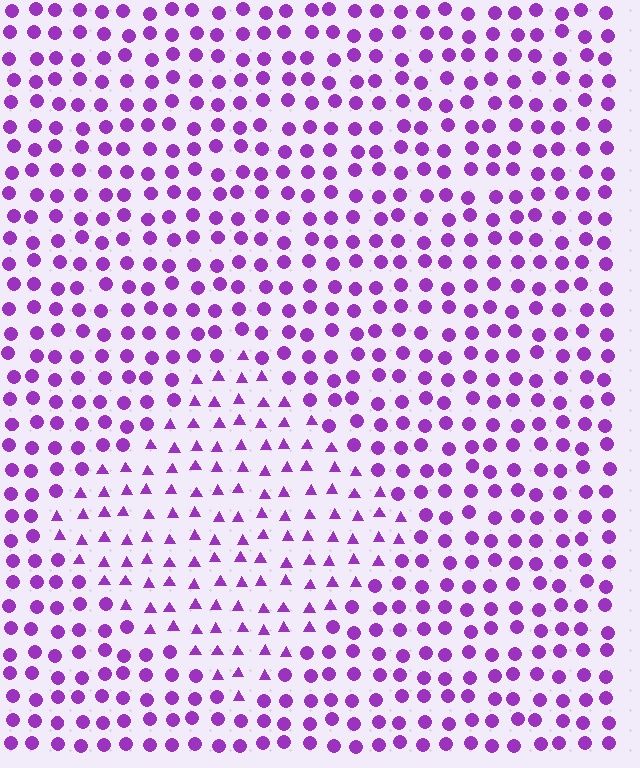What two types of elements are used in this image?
The image uses triangles inside the diamond region and circles outside it.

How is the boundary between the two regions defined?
The boundary is defined by a change in element shape: triangles inside vs. circles outside. All elements share the same color and spacing.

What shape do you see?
I see a diamond.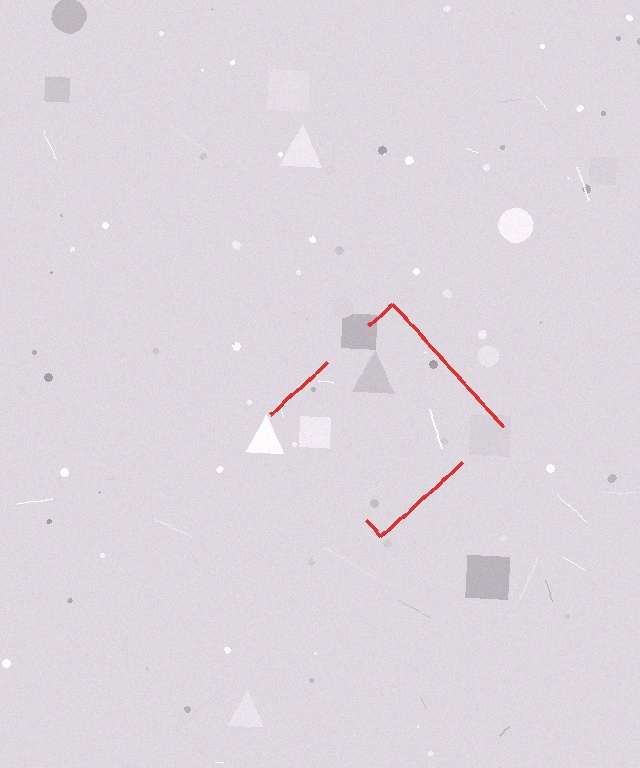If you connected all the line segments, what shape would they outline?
They would outline a diamond.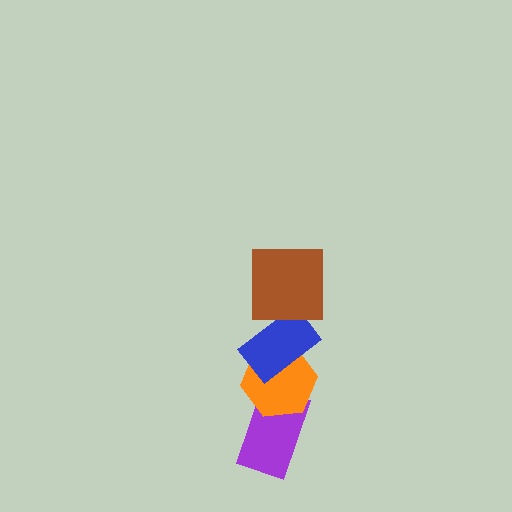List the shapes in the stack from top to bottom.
From top to bottom: the brown square, the blue rectangle, the orange hexagon, the purple rectangle.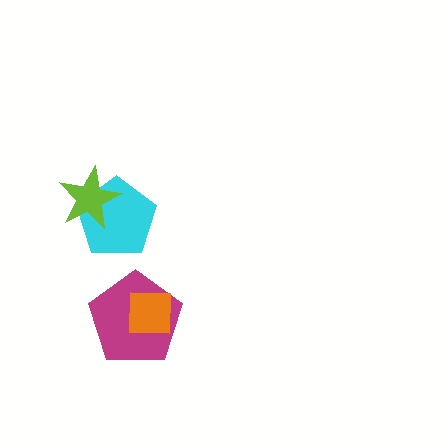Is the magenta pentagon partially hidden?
Yes, it is partially covered by another shape.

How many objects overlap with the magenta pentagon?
1 object overlaps with the magenta pentagon.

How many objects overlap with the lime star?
1 object overlaps with the lime star.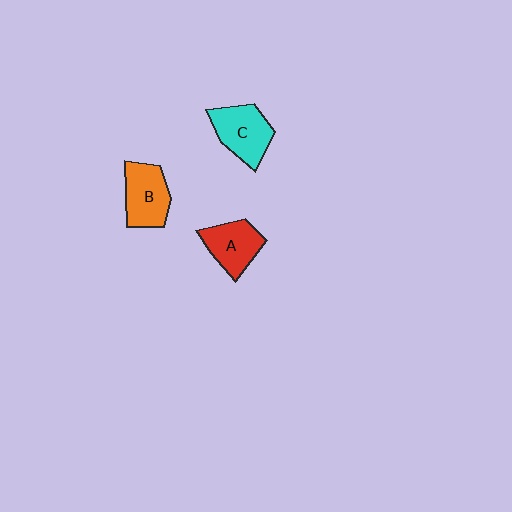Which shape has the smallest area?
Shape A (red).